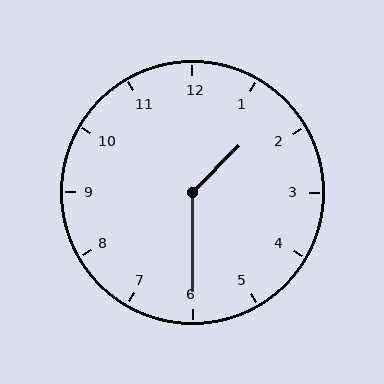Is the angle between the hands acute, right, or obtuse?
It is obtuse.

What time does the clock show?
1:30.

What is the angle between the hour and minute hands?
Approximately 135 degrees.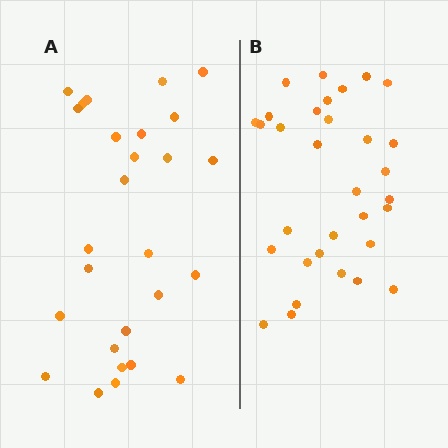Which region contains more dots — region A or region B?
Region B (the right region) has more dots.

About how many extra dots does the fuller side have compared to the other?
Region B has about 5 more dots than region A.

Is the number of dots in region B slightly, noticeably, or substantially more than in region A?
Region B has only slightly more — the two regions are fairly close. The ratio is roughly 1.2 to 1.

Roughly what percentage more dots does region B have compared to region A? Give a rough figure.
About 20% more.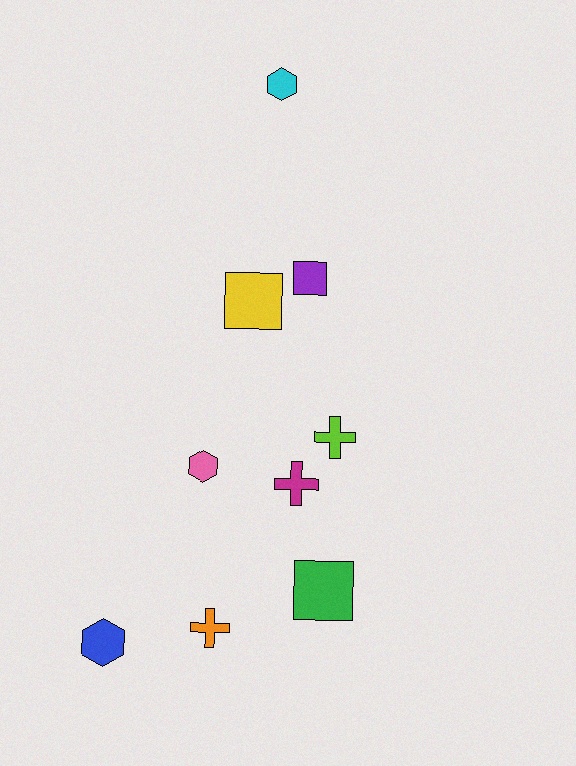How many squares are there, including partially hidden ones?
There are 3 squares.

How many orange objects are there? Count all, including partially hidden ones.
There is 1 orange object.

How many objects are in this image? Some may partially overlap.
There are 9 objects.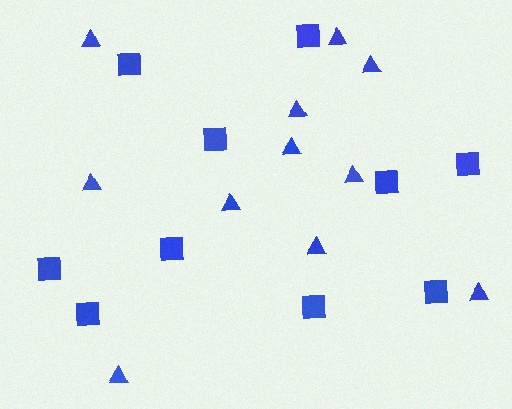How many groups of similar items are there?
There are 2 groups: one group of triangles (11) and one group of squares (10).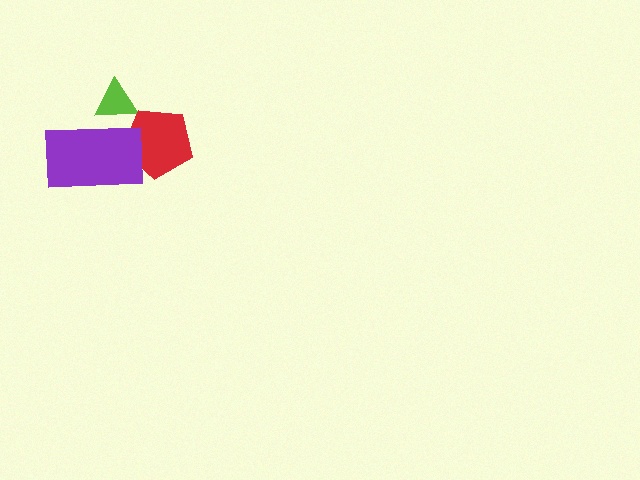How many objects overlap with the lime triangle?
1 object overlaps with the lime triangle.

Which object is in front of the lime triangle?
The purple rectangle is in front of the lime triangle.